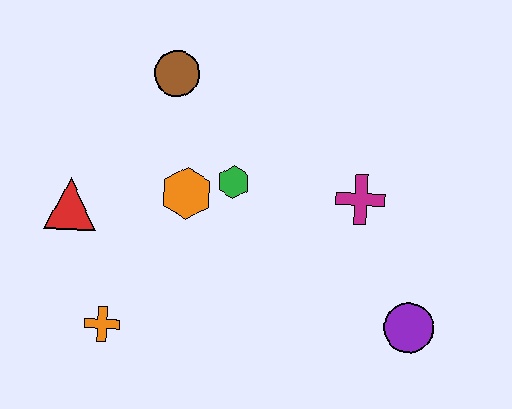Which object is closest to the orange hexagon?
The green hexagon is closest to the orange hexagon.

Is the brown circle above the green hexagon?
Yes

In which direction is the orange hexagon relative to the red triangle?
The orange hexagon is to the right of the red triangle.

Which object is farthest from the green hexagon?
The purple circle is farthest from the green hexagon.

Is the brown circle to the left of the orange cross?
No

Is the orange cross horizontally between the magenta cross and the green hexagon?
No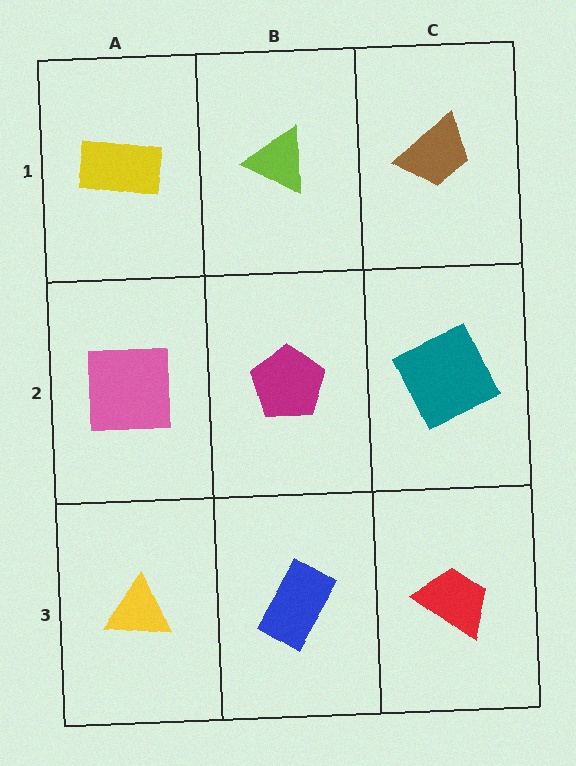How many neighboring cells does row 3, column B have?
3.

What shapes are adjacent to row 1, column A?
A pink square (row 2, column A), a lime triangle (row 1, column B).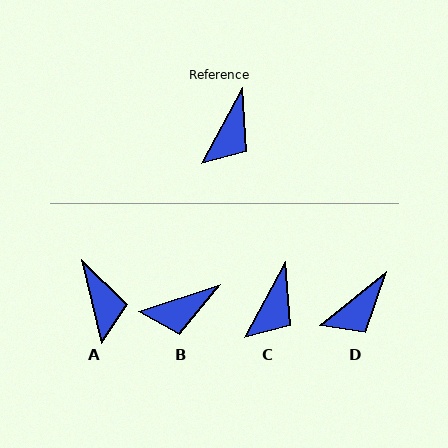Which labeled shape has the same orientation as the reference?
C.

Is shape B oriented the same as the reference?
No, it is off by about 43 degrees.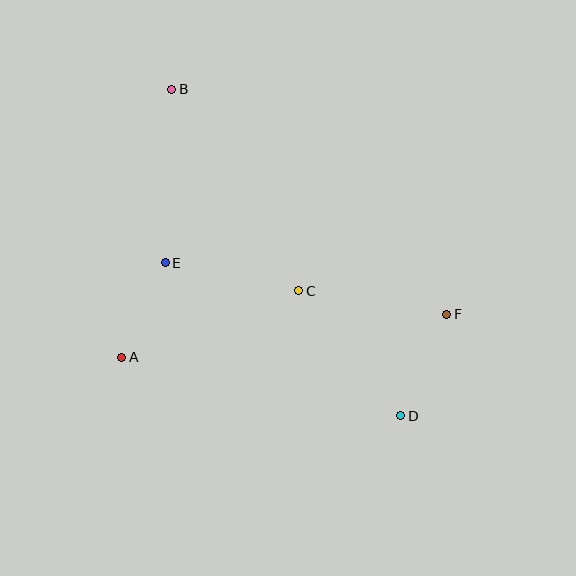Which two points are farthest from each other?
Points B and D are farthest from each other.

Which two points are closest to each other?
Points A and E are closest to each other.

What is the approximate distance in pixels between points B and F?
The distance between B and F is approximately 355 pixels.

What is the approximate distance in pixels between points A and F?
The distance between A and F is approximately 328 pixels.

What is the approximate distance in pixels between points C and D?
The distance between C and D is approximately 161 pixels.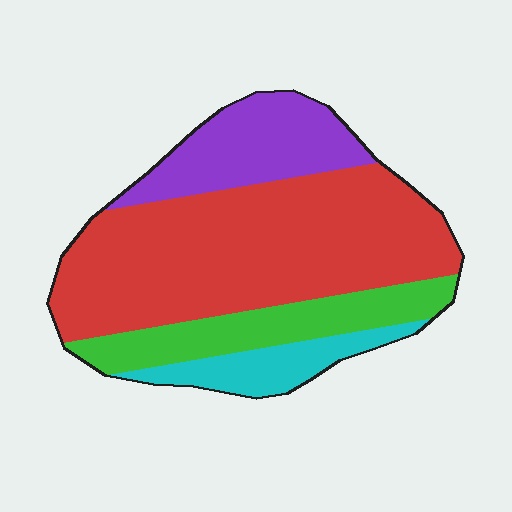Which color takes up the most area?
Red, at roughly 55%.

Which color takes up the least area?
Cyan, at roughly 10%.